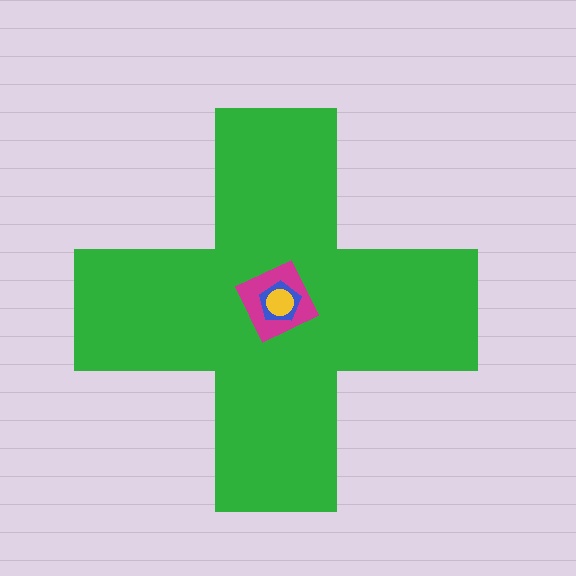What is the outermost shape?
The green cross.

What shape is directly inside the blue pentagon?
The yellow circle.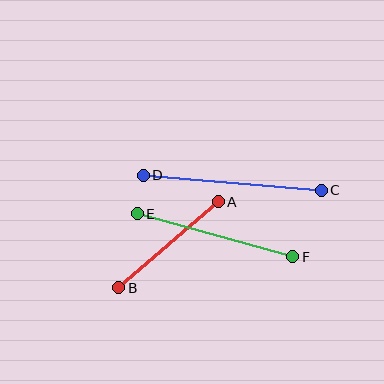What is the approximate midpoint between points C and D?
The midpoint is at approximately (232, 183) pixels.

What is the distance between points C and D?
The distance is approximately 179 pixels.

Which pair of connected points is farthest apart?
Points C and D are farthest apart.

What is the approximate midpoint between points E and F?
The midpoint is at approximately (215, 235) pixels.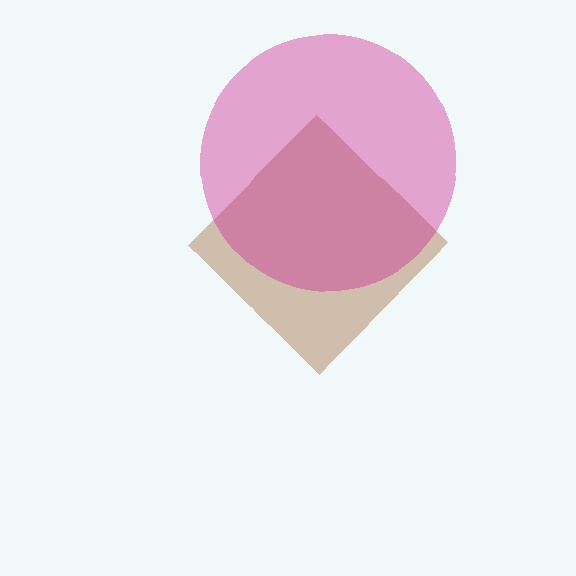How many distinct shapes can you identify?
There are 2 distinct shapes: a brown diamond, a magenta circle.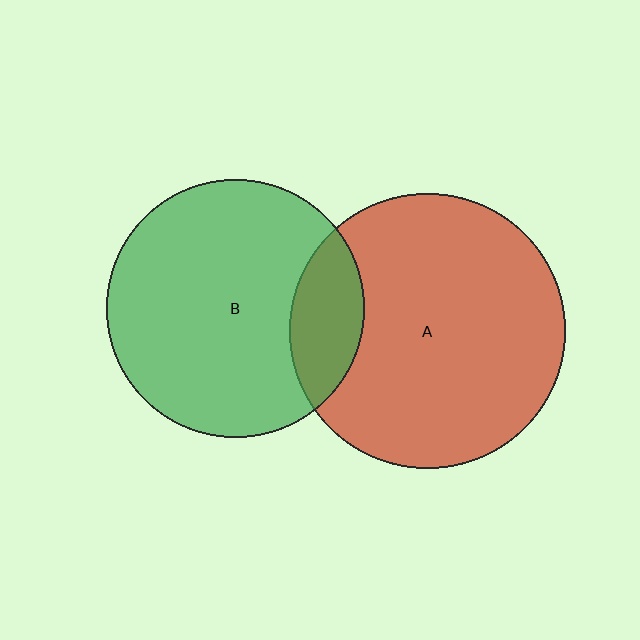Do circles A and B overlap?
Yes.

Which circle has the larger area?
Circle A (red).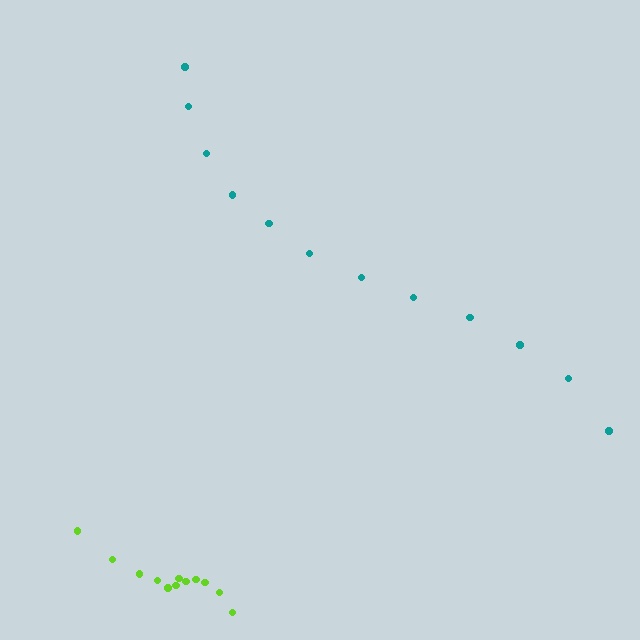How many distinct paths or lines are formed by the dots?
There are 2 distinct paths.